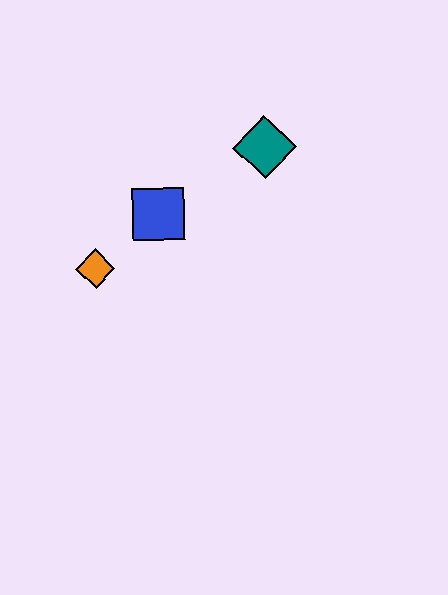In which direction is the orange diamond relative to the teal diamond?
The orange diamond is to the left of the teal diamond.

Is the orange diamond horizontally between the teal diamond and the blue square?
No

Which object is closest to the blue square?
The orange diamond is closest to the blue square.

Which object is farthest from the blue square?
The teal diamond is farthest from the blue square.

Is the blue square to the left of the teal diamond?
Yes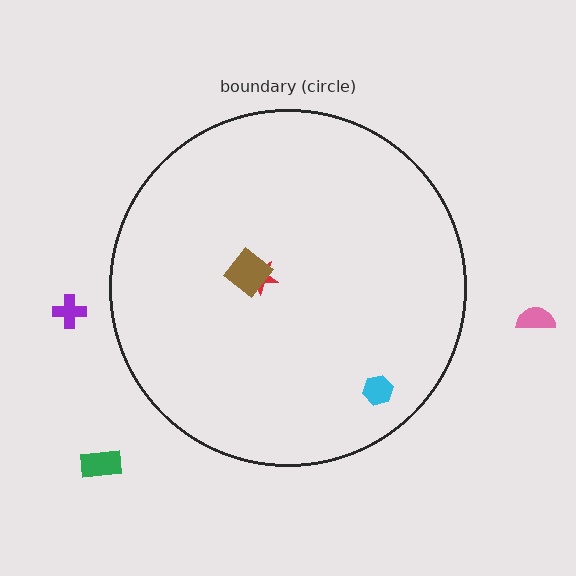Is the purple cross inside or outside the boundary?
Outside.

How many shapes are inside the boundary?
3 inside, 3 outside.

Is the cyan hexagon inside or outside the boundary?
Inside.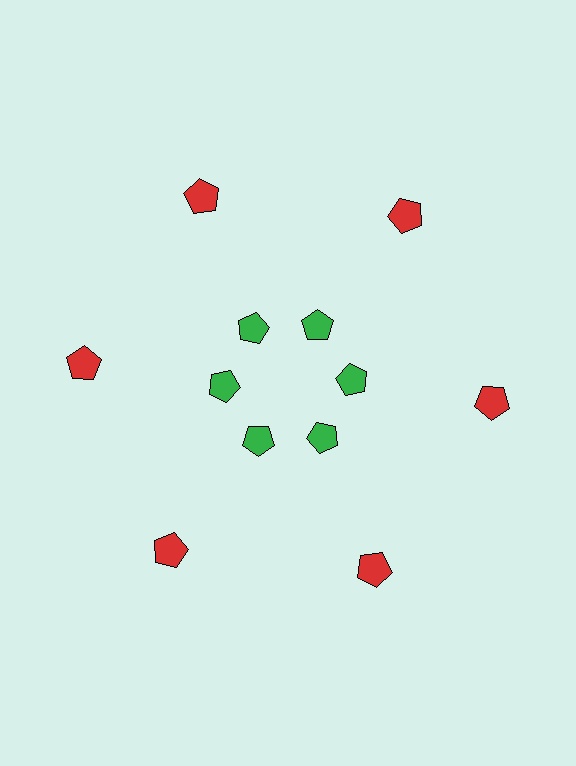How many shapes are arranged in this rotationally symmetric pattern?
There are 12 shapes, arranged in 6 groups of 2.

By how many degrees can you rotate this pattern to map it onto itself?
The pattern maps onto itself every 60 degrees of rotation.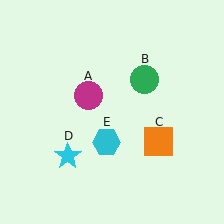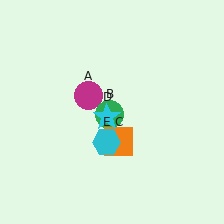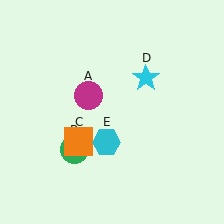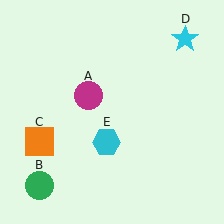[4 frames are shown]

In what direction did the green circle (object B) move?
The green circle (object B) moved down and to the left.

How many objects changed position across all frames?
3 objects changed position: green circle (object B), orange square (object C), cyan star (object D).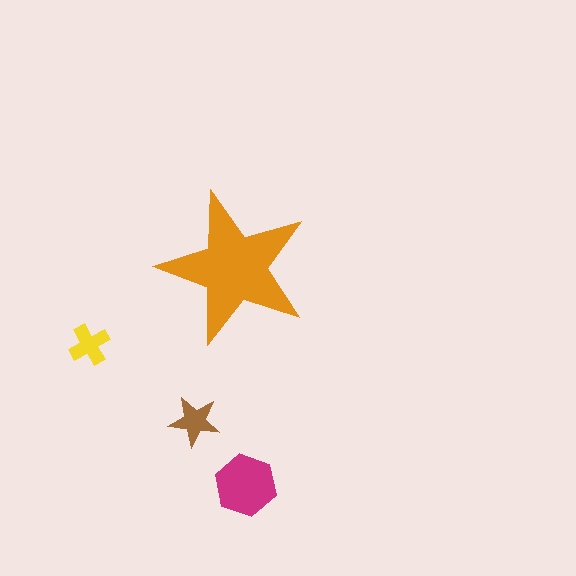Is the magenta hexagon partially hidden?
No, the magenta hexagon is fully visible.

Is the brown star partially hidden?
No, the brown star is fully visible.